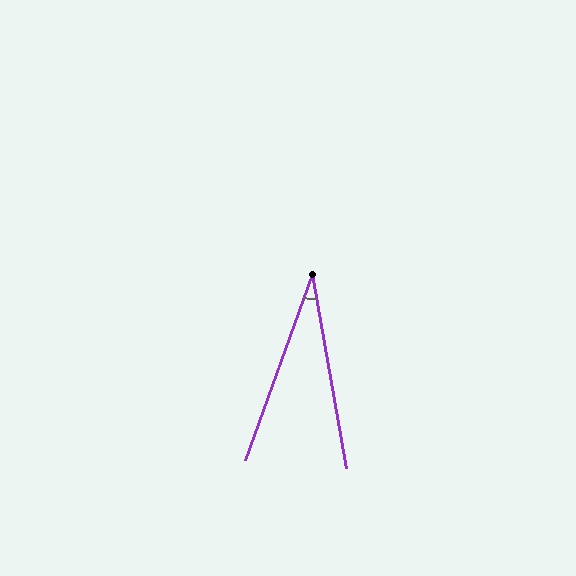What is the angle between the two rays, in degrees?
Approximately 30 degrees.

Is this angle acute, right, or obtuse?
It is acute.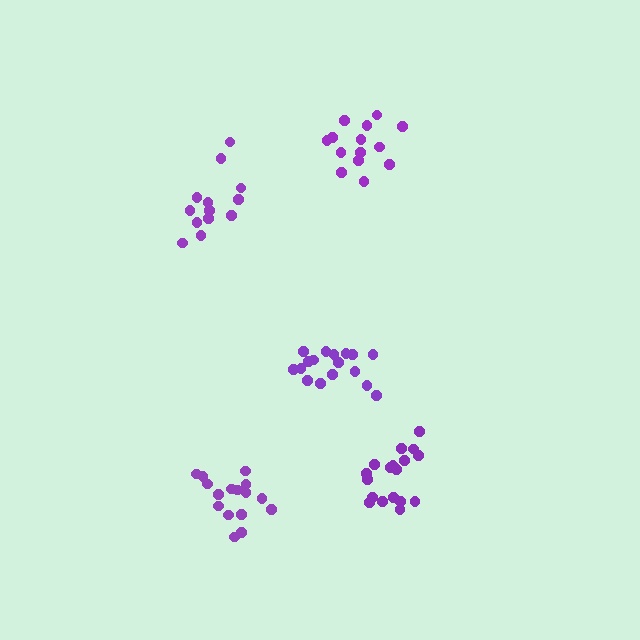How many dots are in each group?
Group 1: 16 dots, Group 2: 17 dots, Group 3: 13 dots, Group 4: 14 dots, Group 5: 18 dots (78 total).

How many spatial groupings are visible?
There are 5 spatial groupings.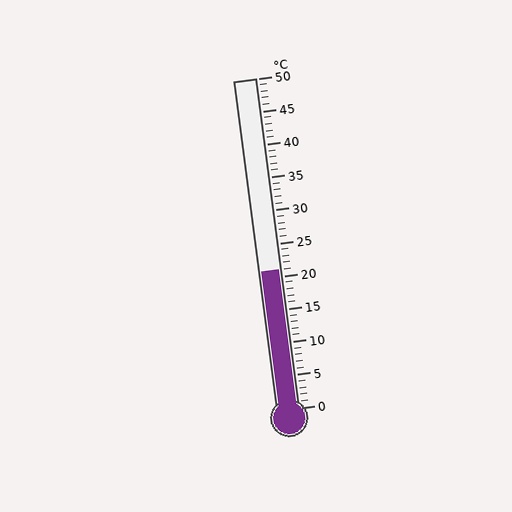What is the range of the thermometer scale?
The thermometer scale ranges from 0°C to 50°C.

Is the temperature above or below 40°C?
The temperature is below 40°C.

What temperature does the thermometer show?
The thermometer shows approximately 21°C.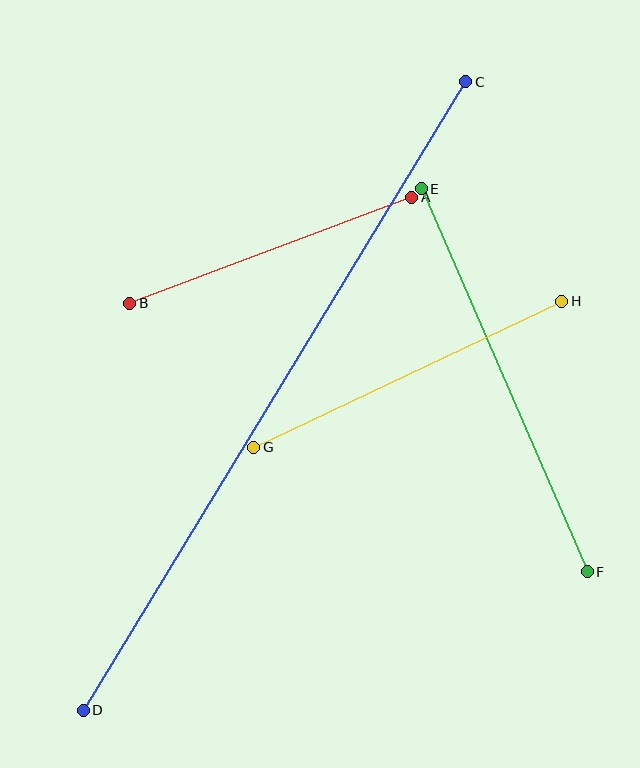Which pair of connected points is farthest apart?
Points C and D are farthest apart.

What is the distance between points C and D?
The distance is approximately 736 pixels.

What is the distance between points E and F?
The distance is approximately 417 pixels.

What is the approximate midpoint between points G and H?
The midpoint is at approximately (408, 374) pixels.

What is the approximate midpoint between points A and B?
The midpoint is at approximately (271, 250) pixels.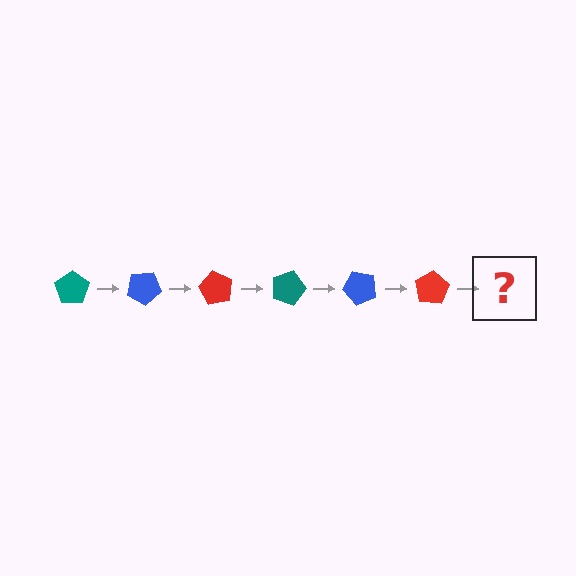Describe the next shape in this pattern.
It should be a teal pentagon, rotated 180 degrees from the start.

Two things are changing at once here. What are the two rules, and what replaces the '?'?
The two rules are that it rotates 30 degrees each step and the color cycles through teal, blue, and red. The '?' should be a teal pentagon, rotated 180 degrees from the start.